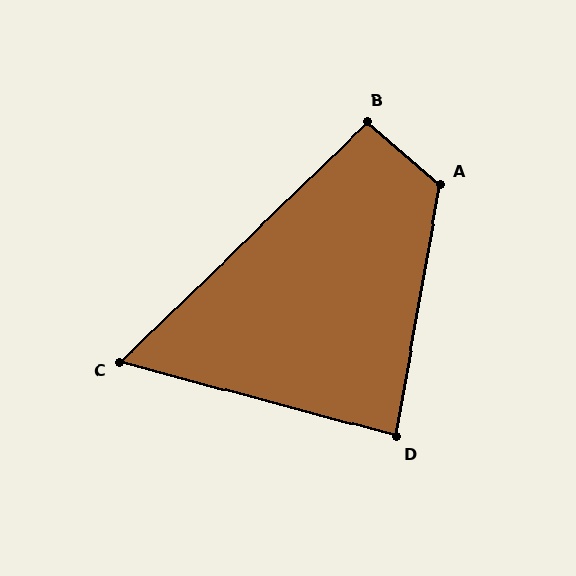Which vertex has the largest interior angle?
A, at approximately 121 degrees.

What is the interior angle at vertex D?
Approximately 85 degrees (acute).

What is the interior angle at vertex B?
Approximately 95 degrees (obtuse).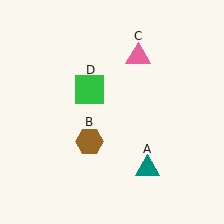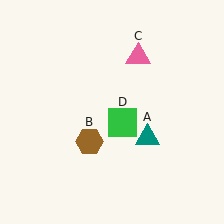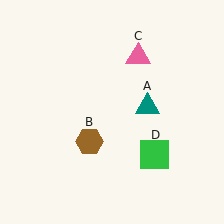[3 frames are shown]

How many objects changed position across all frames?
2 objects changed position: teal triangle (object A), green square (object D).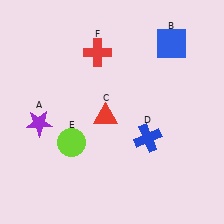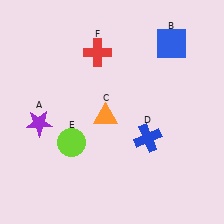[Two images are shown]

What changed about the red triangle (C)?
In Image 1, C is red. In Image 2, it changed to orange.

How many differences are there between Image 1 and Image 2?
There is 1 difference between the two images.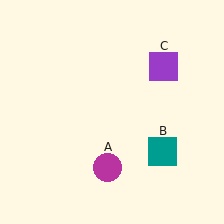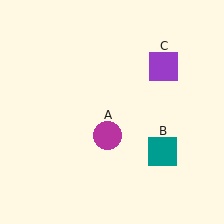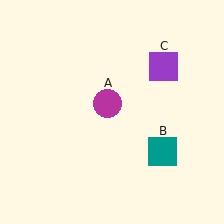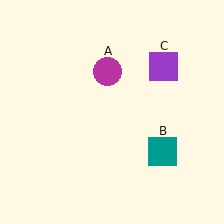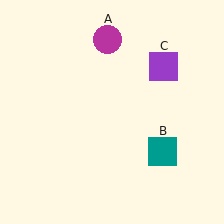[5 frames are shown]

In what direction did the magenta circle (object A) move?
The magenta circle (object A) moved up.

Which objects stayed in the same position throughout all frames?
Teal square (object B) and purple square (object C) remained stationary.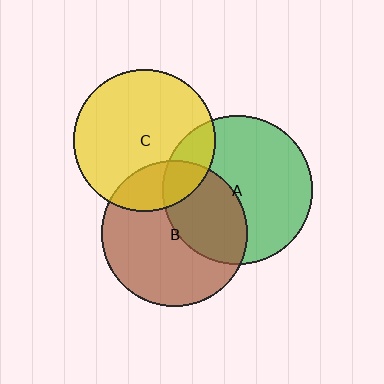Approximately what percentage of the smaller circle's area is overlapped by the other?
Approximately 20%.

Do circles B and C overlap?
Yes.